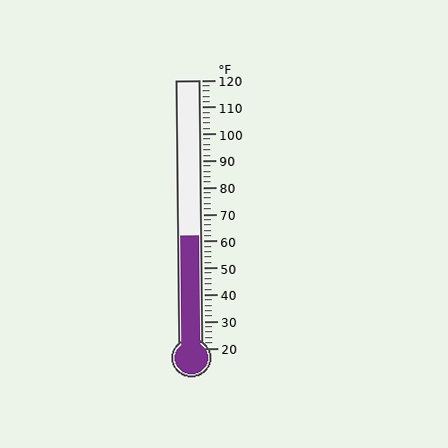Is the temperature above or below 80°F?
The temperature is below 80°F.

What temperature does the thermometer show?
The thermometer shows approximately 62°F.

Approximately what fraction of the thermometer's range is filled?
The thermometer is filled to approximately 40% of its range.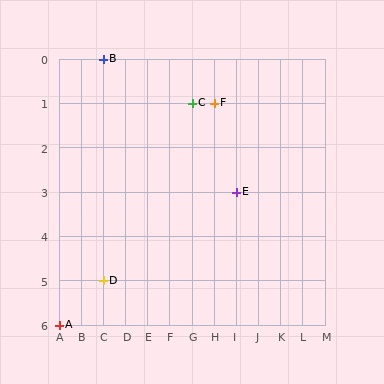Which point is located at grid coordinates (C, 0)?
Point B is at (C, 0).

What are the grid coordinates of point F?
Point F is at grid coordinates (H, 1).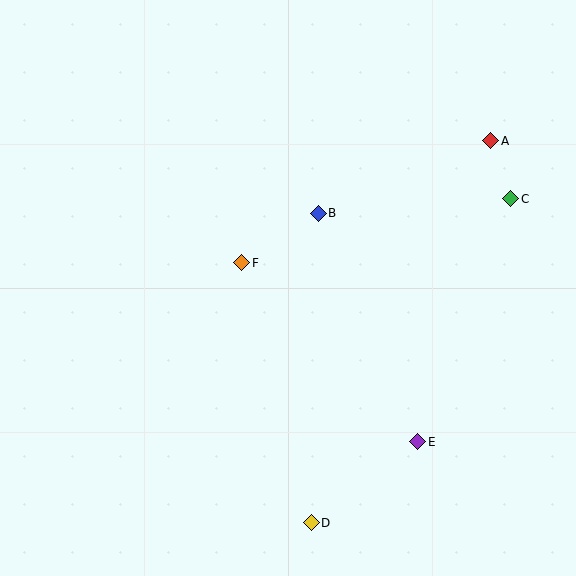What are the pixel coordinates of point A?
Point A is at (491, 141).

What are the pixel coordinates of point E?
Point E is at (418, 442).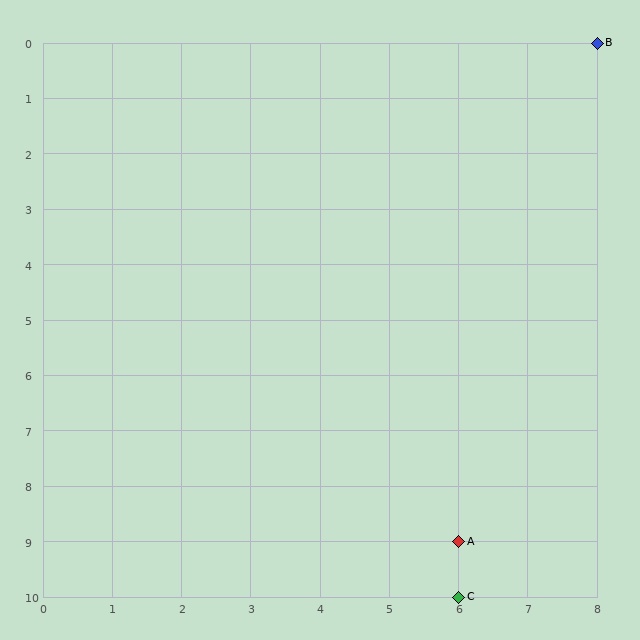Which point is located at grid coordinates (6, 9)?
Point A is at (6, 9).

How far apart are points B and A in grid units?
Points B and A are 2 columns and 9 rows apart (about 9.2 grid units diagonally).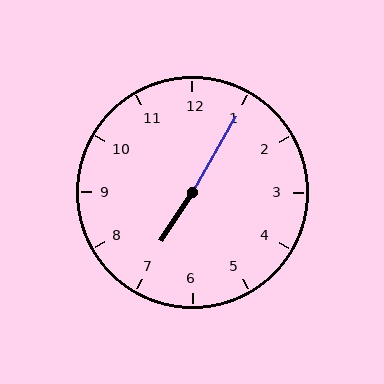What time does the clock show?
7:05.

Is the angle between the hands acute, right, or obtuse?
It is obtuse.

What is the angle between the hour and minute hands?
Approximately 178 degrees.